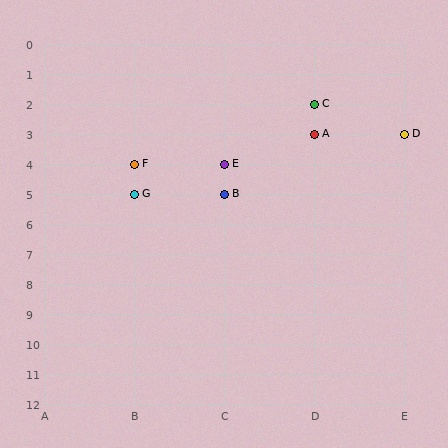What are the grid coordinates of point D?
Point D is at grid coordinates (E, 3).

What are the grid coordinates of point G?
Point G is at grid coordinates (B, 5).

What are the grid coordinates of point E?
Point E is at grid coordinates (C, 4).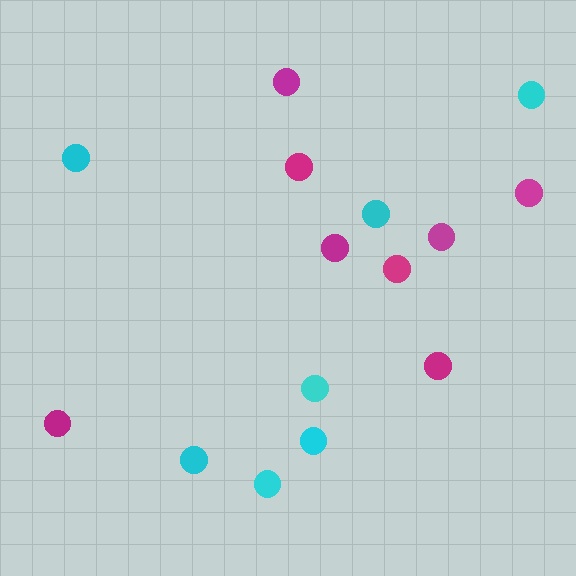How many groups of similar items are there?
There are 2 groups: one group of magenta circles (8) and one group of cyan circles (7).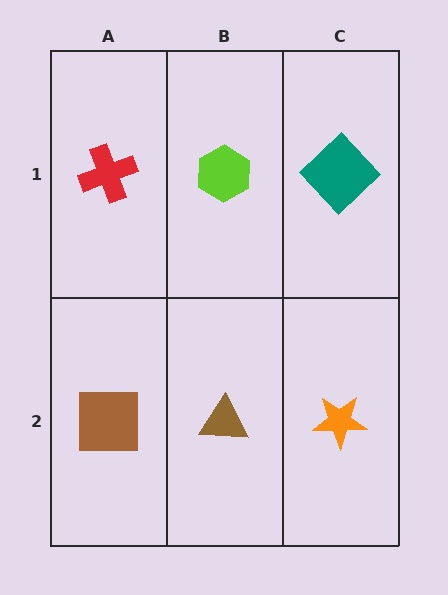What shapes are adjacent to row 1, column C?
An orange star (row 2, column C), a lime hexagon (row 1, column B).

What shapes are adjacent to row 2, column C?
A teal diamond (row 1, column C), a brown triangle (row 2, column B).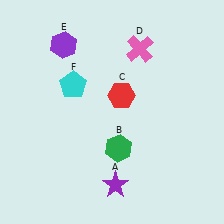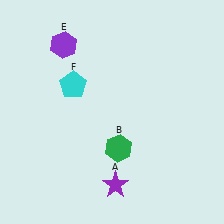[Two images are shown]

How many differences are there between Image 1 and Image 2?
There are 2 differences between the two images.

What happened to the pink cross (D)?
The pink cross (D) was removed in Image 2. It was in the top-right area of Image 1.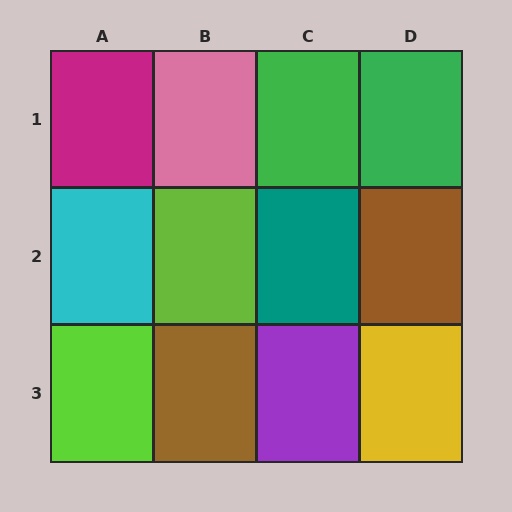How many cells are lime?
2 cells are lime.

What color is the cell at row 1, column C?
Green.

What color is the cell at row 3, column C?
Purple.